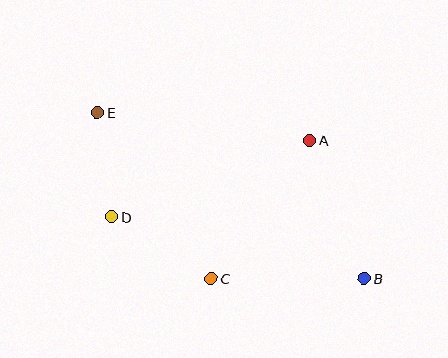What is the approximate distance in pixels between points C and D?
The distance between C and D is approximately 117 pixels.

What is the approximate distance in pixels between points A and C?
The distance between A and C is approximately 170 pixels.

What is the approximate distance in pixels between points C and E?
The distance between C and E is approximately 201 pixels.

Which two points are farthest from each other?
Points B and E are farthest from each other.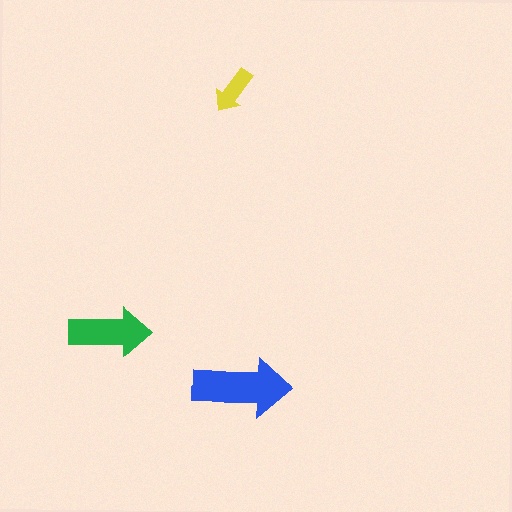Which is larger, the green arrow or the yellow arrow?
The green one.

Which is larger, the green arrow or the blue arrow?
The blue one.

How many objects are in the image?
There are 3 objects in the image.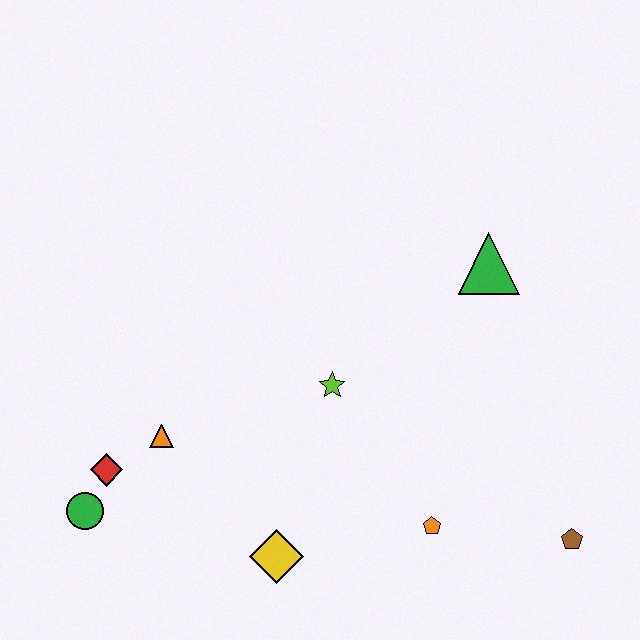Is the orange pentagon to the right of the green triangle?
No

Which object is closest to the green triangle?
The lime star is closest to the green triangle.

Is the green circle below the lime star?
Yes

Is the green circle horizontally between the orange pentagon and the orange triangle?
No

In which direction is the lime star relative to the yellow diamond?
The lime star is above the yellow diamond.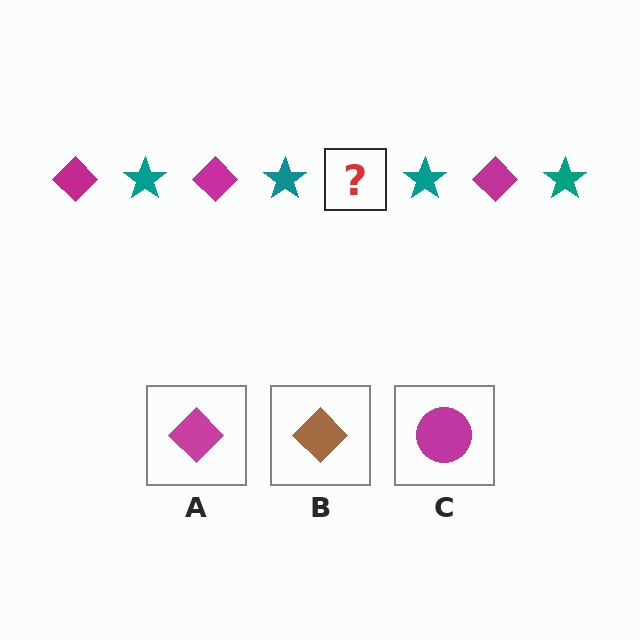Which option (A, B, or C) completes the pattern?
A.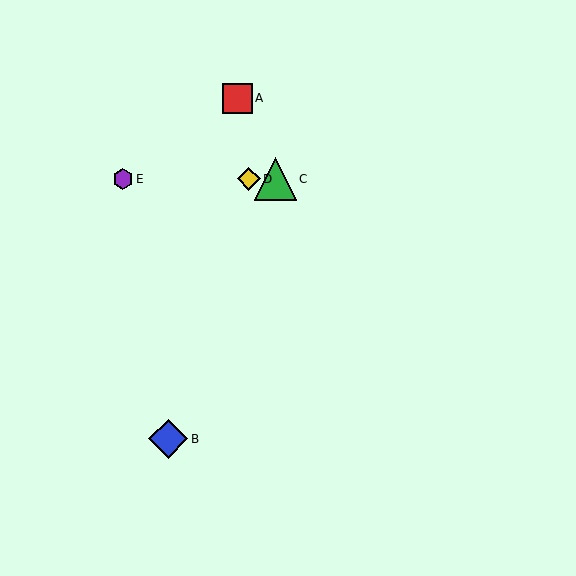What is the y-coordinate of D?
Object D is at y≈179.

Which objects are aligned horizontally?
Objects C, D, E are aligned horizontally.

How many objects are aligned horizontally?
3 objects (C, D, E) are aligned horizontally.